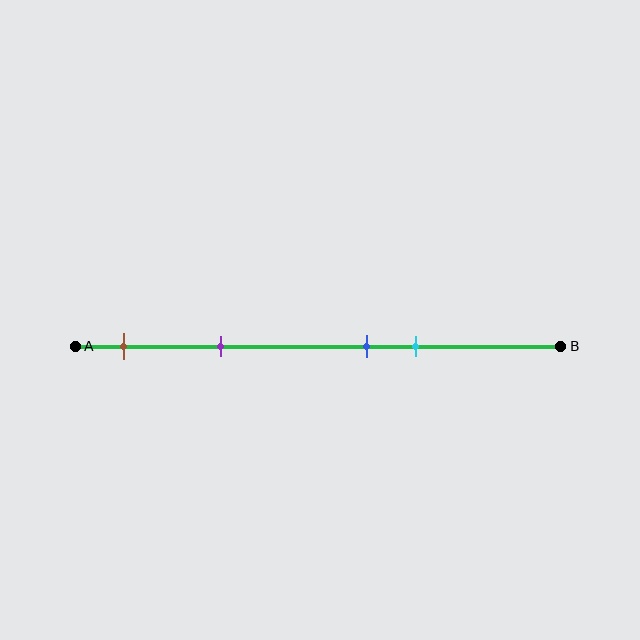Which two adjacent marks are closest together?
The blue and cyan marks are the closest adjacent pair.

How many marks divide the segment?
There are 4 marks dividing the segment.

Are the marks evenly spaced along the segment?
No, the marks are not evenly spaced.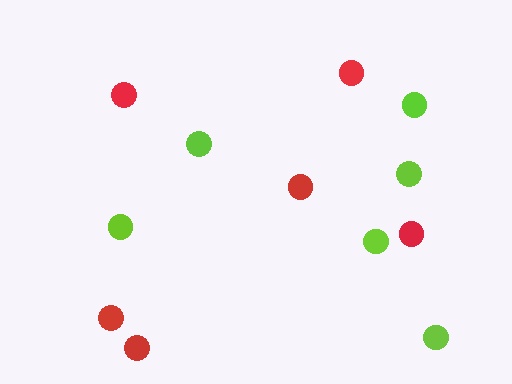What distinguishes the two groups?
There are 2 groups: one group of red circles (6) and one group of lime circles (6).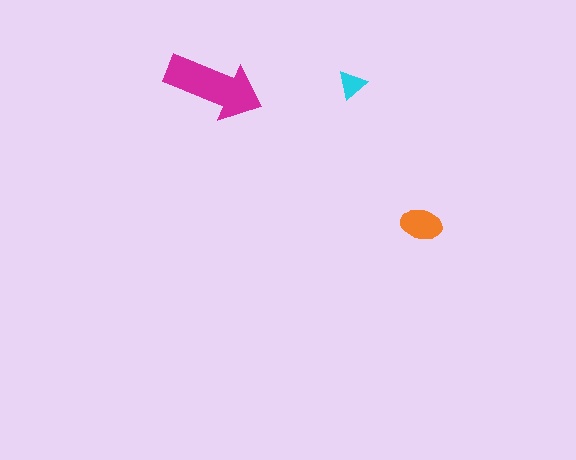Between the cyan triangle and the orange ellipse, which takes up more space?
The orange ellipse.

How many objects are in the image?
There are 3 objects in the image.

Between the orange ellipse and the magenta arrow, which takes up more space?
The magenta arrow.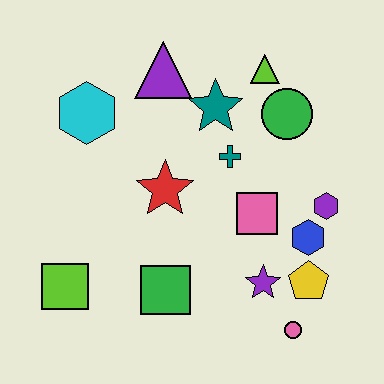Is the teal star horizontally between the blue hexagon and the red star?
Yes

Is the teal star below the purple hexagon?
No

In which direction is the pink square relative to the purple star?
The pink square is above the purple star.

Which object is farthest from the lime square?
The lime triangle is farthest from the lime square.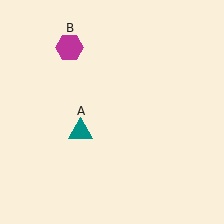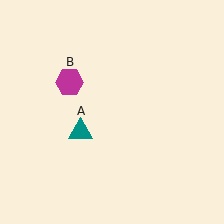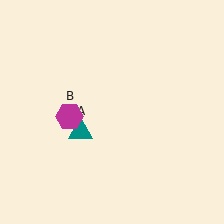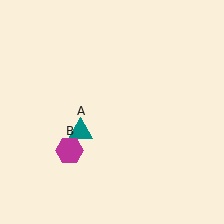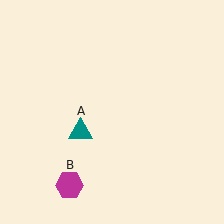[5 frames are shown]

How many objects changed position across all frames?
1 object changed position: magenta hexagon (object B).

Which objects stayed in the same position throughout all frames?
Teal triangle (object A) remained stationary.